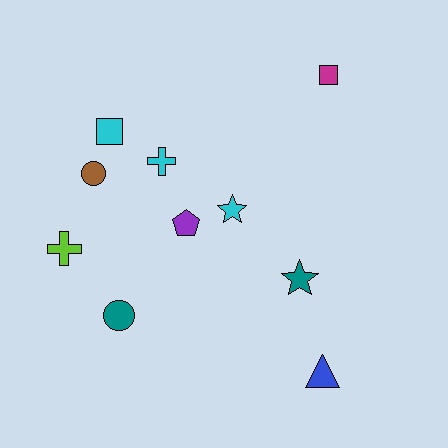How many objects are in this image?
There are 10 objects.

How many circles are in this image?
There are 2 circles.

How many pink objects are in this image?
There are no pink objects.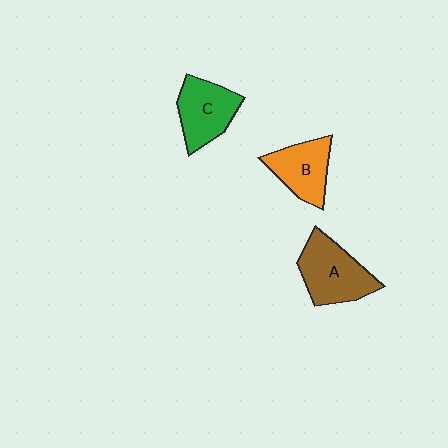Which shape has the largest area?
Shape A (brown).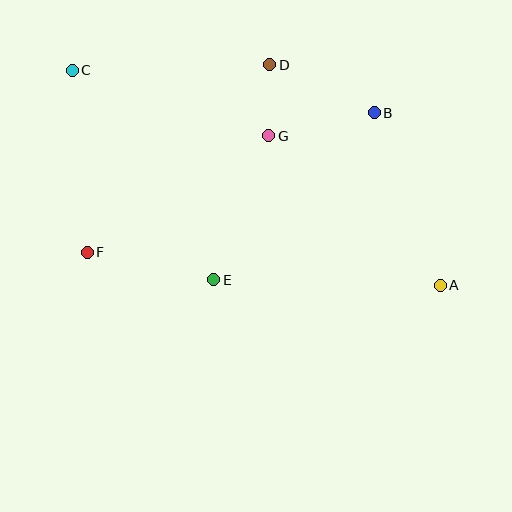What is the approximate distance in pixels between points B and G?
The distance between B and G is approximately 108 pixels.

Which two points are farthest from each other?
Points A and C are farthest from each other.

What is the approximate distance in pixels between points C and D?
The distance between C and D is approximately 198 pixels.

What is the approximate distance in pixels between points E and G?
The distance between E and G is approximately 154 pixels.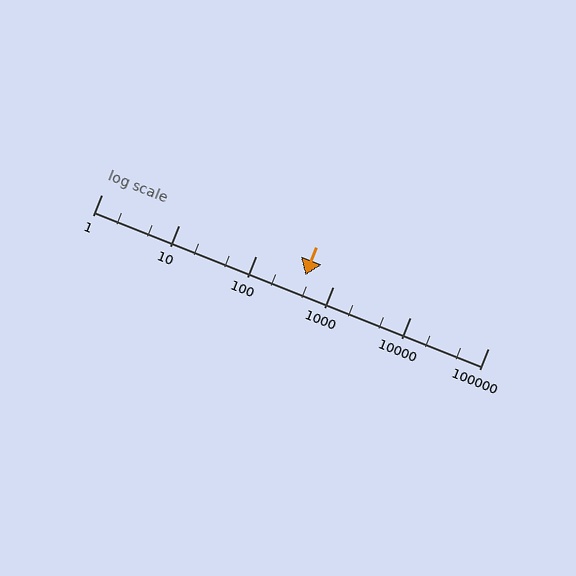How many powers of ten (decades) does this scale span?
The scale spans 5 decades, from 1 to 100000.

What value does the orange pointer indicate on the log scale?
The pointer indicates approximately 440.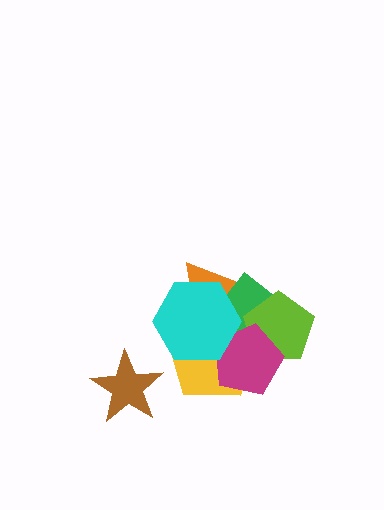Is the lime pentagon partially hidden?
Yes, it is partially covered by another shape.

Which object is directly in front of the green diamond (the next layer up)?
The lime pentagon is directly in front of the green diamond.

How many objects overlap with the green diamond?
5 objects overlap with the green diamond.